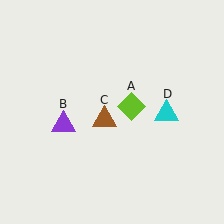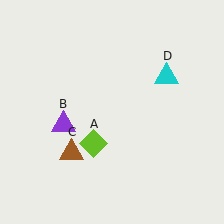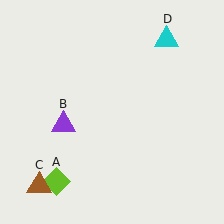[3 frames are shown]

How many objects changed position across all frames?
3 objects changed position: lime diamond (object A), brown triangle (object C), cyan triangle (object D).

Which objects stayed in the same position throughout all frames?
Purple triangle (object B) remained stationary.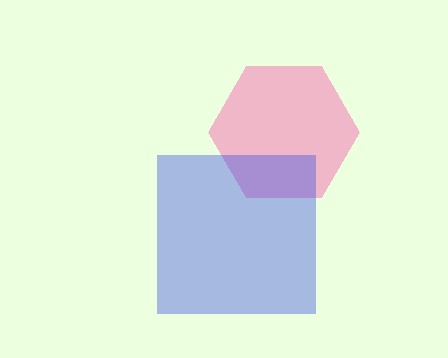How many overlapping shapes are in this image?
There are 2 overlapping shapes in the image.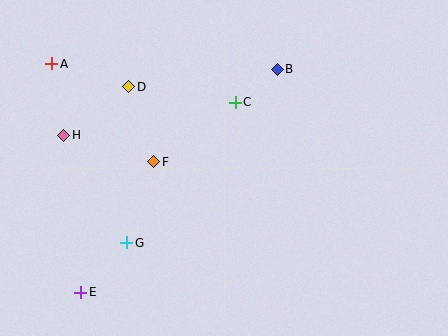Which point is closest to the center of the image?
Point C at (235, 102) is closest to the center.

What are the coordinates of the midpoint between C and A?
The midpoint between C and A is at (143, 83).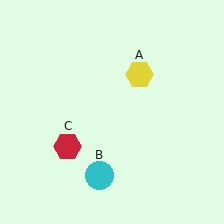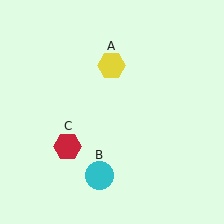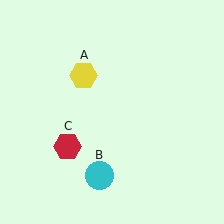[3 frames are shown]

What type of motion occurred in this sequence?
The yellow hexagon (object A) rotated counterclockwise around the center of the scene.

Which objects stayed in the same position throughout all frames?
Cyan circle (object B) and red hexagon (object C) remained stationary.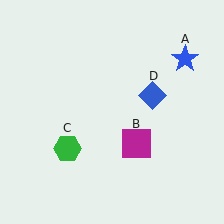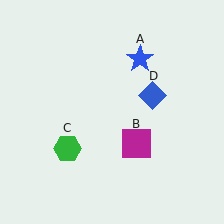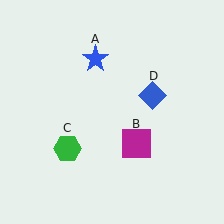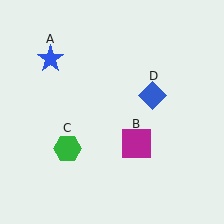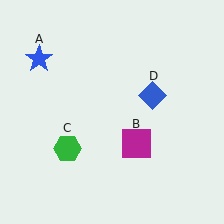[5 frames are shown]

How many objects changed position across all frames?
1 object changed position: blue star (object A).